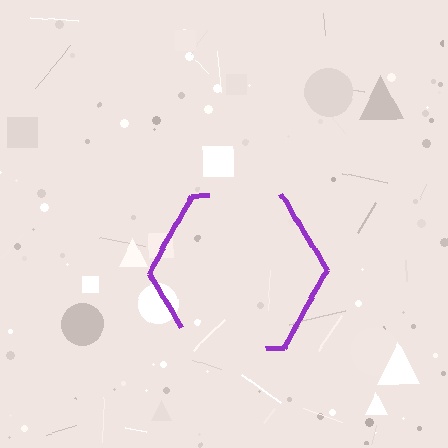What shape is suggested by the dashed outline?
The dashed outline suggests a hexagon.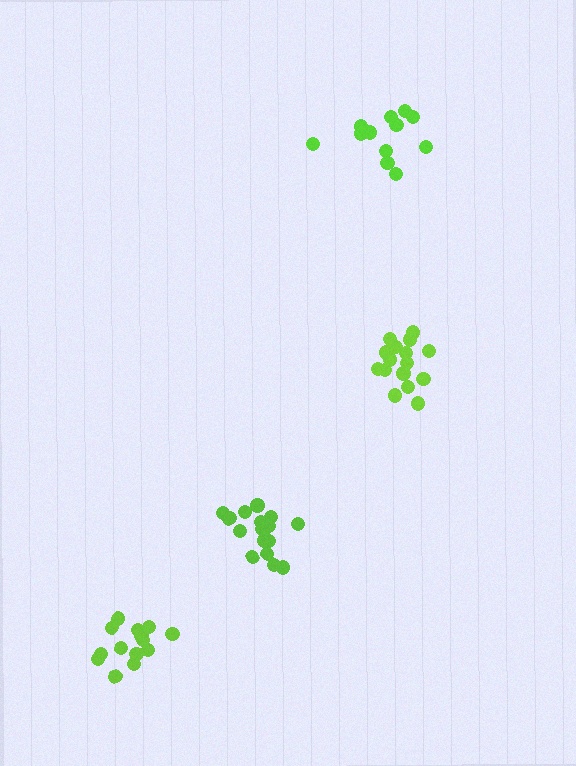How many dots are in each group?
Group 1: 17 dots, Group 2: 14 dots, Group 3: 12 dots, Group 4: 17 dots (60 total).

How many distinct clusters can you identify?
There are 4 distinct clusters.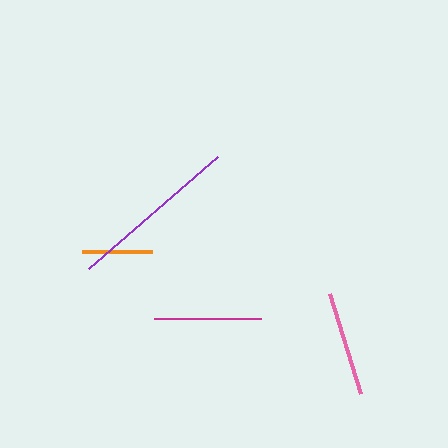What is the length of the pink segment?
The pink segment is approximately 105 pixels long.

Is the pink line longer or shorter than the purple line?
The purple line is longer than the pink line.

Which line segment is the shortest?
The orange line is the shortest at approximately 70 pixels.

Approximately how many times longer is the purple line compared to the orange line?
The purple line is approximately 2.4 times the length of the orange line.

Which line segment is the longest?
The purple line is the longest at approximately 171 pixels.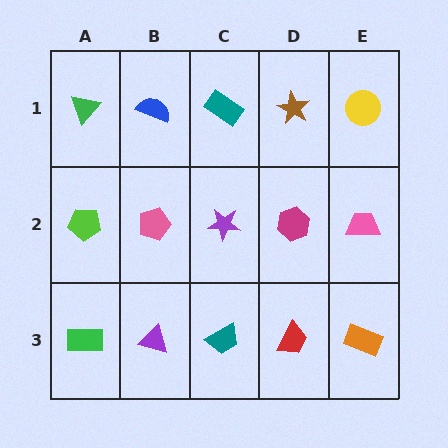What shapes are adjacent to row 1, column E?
A pink trapezoid (row 2, column E), a brown star (row 1, column D).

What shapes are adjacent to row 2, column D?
A brown star (row 1, column D), a red trapezoid (row 3, column D), a purple star (row 2, column C), a pink trapezoid (row 2, column E).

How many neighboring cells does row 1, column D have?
3.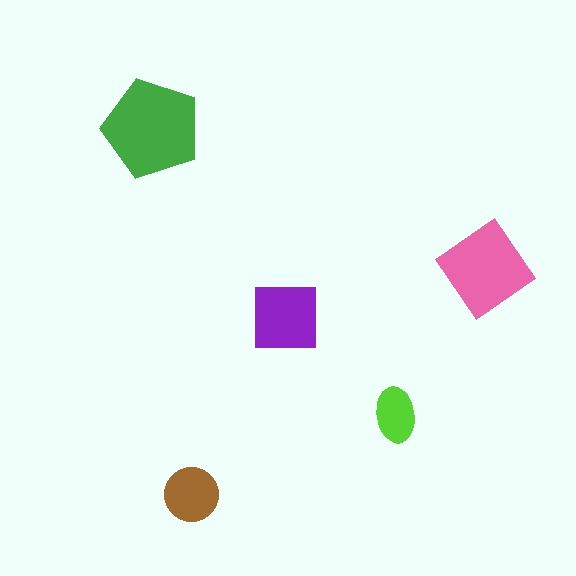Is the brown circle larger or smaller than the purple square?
Smaller.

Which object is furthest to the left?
The green pentagon is leftmost.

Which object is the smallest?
The lime ellipse.